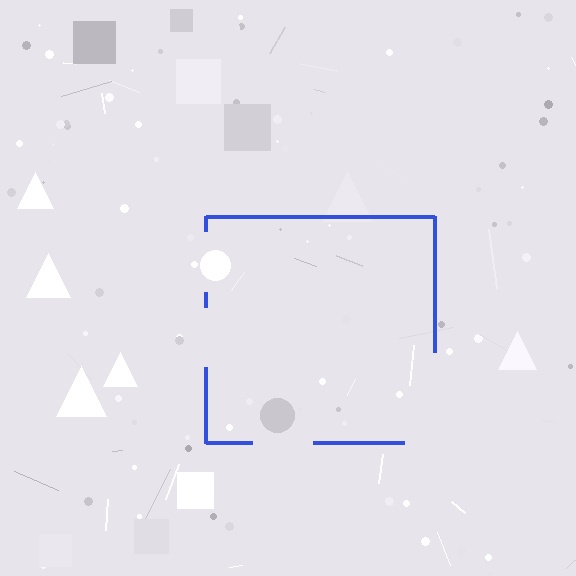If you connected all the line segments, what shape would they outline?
They would outline a square.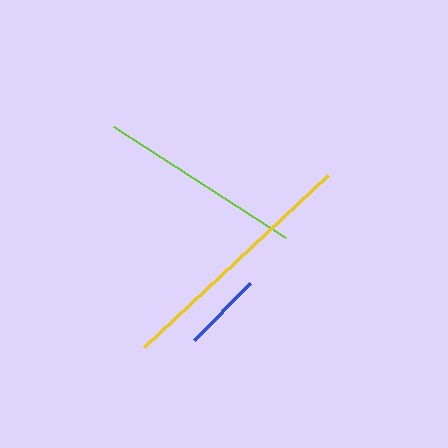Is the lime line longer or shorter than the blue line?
The lime line is longer than the blue line.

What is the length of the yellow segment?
The yellow segment is approximately 251 pixels long.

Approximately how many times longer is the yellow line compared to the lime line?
The yellow line is approximately 1.2 times the length of the lime line.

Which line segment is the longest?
The yellow line is the longest at approximately 251 pixels.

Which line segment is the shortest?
The blue line is the shortest at approximately 80 pixels.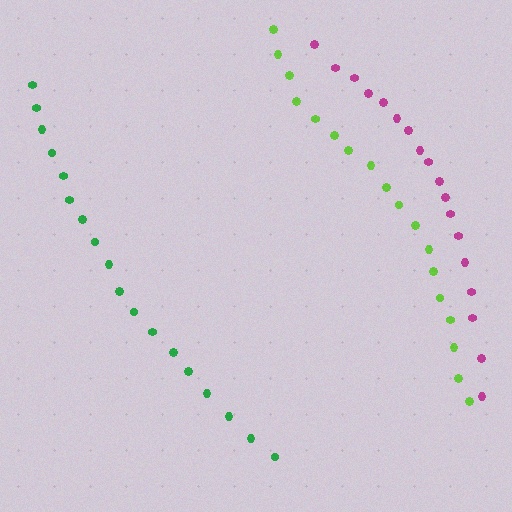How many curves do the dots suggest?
There are 3 distinct paths.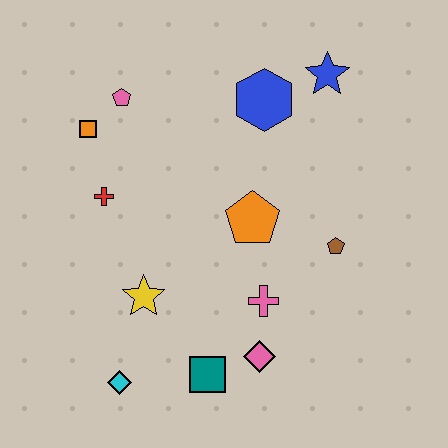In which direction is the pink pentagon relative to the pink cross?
The pink pentagon is above the pink cross.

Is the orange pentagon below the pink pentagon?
Yes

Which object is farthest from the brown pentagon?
The orange square is farthest from the brown pentagon.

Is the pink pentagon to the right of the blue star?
No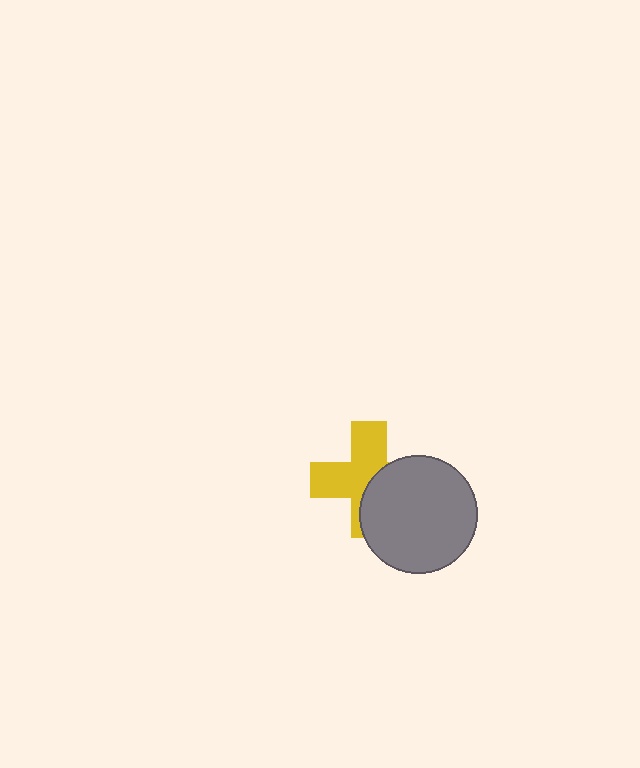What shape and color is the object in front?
The object in front is a gray circle.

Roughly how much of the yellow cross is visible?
About half of it is visible (roughly 57%).